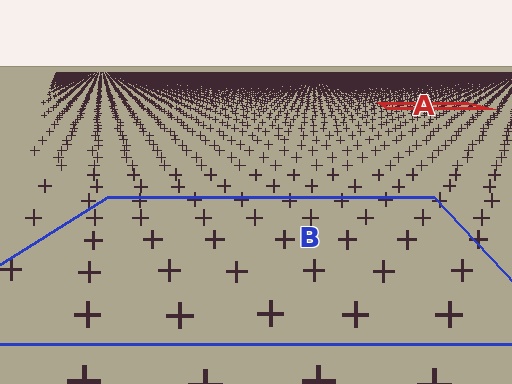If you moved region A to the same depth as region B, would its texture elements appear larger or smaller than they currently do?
They would appear larger. At a closer depth, the same texture elements are projected at a bigger on-screen size.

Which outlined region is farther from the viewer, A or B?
Region A is farther from the viewer — the texture elements inside it appear smaller and more densely packed.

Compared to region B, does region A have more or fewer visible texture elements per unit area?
Region A has more texture elements per unit area — they are packed more densely because it is farther away.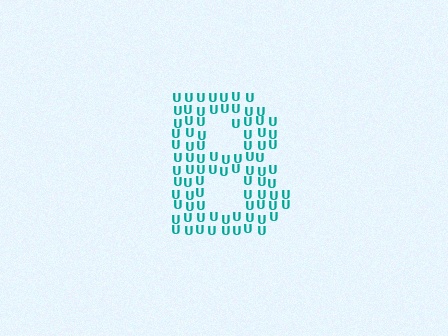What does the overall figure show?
The overall figure shows the letter B.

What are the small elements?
The small elements are letter U's.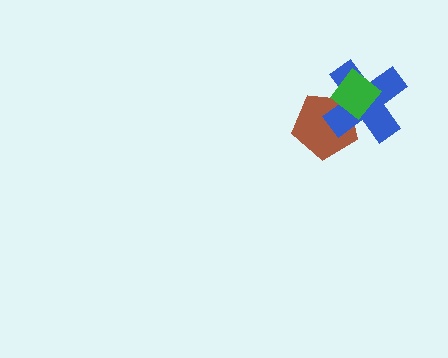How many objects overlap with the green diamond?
2 objects overlap with the green diamond.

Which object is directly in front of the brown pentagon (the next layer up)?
The blue cross is directly in front of the brown pentagon.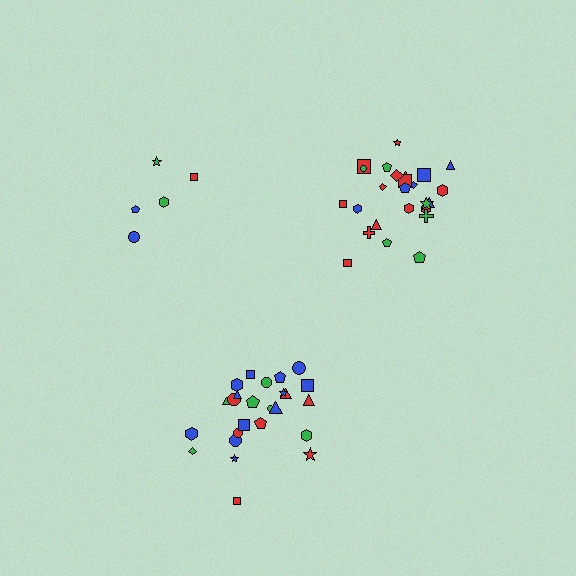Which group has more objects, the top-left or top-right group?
The top-right group.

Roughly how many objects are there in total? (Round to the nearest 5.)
Roughly 55 objects in total.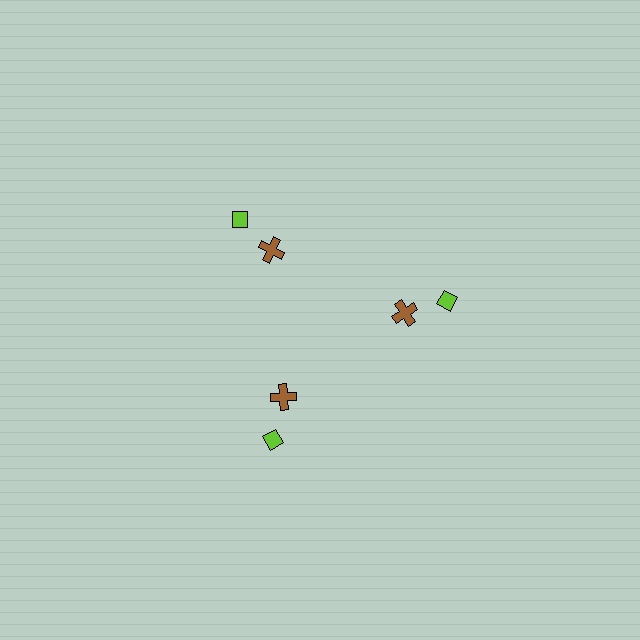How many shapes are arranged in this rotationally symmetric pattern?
There are 6 shapes, arranged in 3 groups of 2.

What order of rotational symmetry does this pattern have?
This pattern has 3-fold rotational symmetry.